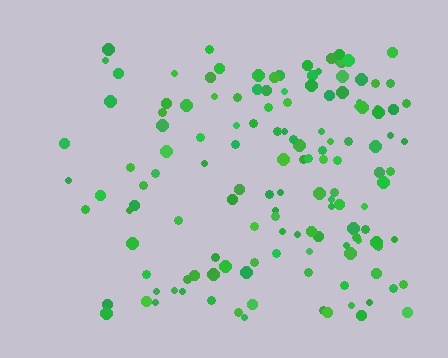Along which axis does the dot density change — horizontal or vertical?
Horizontal.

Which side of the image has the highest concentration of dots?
The right.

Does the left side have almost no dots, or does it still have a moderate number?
Still a moderate number, just noticeably fewer than the right.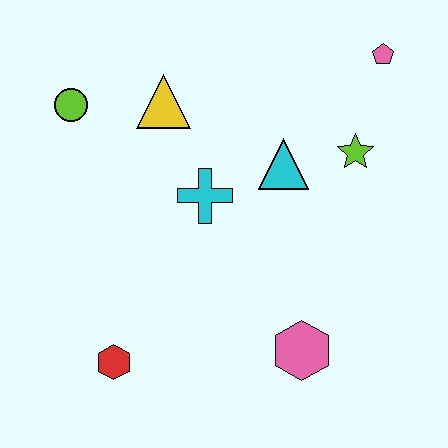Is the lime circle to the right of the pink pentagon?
No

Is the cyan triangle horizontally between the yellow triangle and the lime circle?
No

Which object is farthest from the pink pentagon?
The red hexagon is farthest from the pink pentagon.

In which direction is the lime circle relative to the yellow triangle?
The lime circle is to the left of the yellow triangle.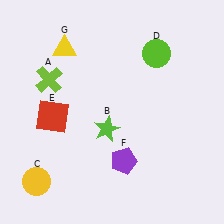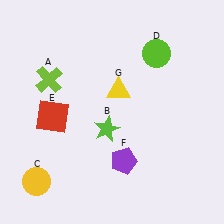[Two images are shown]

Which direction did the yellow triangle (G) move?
The yellow triangle (G) moved right.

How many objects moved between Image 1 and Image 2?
1 object moved between the two images.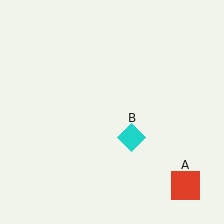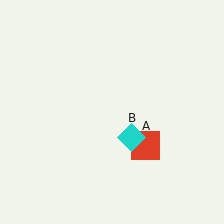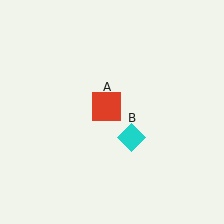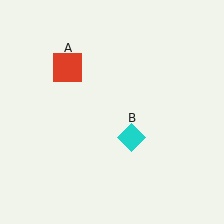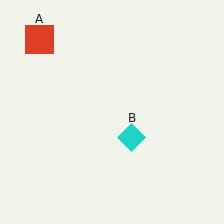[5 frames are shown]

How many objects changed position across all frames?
1 object changed position: red square (object A).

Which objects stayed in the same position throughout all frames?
Cyan diamond (object B) remained stationary.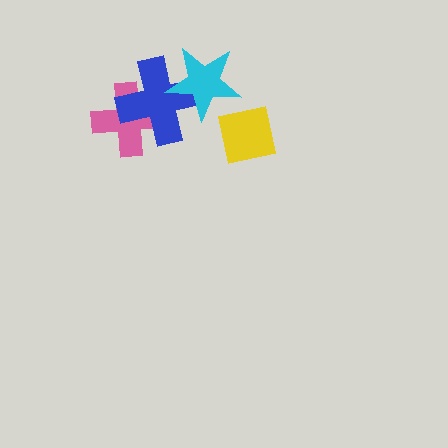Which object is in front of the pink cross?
The blue cross is in front of the pink cross.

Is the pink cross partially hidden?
Yes, it is partially covered by another shape.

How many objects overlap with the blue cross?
2 objects overlap with the blue cross.